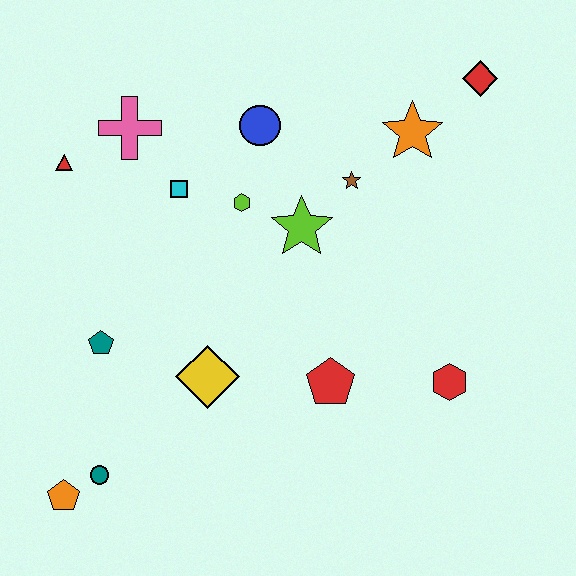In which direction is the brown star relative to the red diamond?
The brown star is to the left of the red diamond.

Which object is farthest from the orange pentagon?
The red diamond is farthest from the orange pentagon.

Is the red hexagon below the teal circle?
No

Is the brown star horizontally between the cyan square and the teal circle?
No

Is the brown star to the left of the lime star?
No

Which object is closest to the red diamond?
The orange star is closest to the red diamond.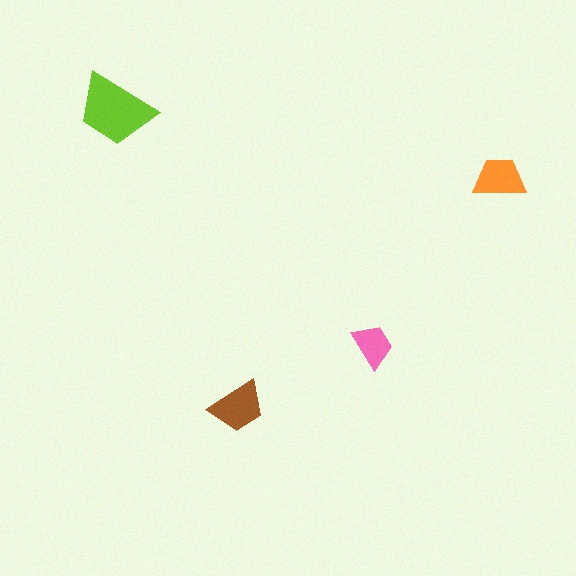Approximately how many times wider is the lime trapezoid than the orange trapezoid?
About 1.5 times wider.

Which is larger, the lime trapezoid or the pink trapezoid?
The lime one.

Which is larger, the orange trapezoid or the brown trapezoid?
The brown one.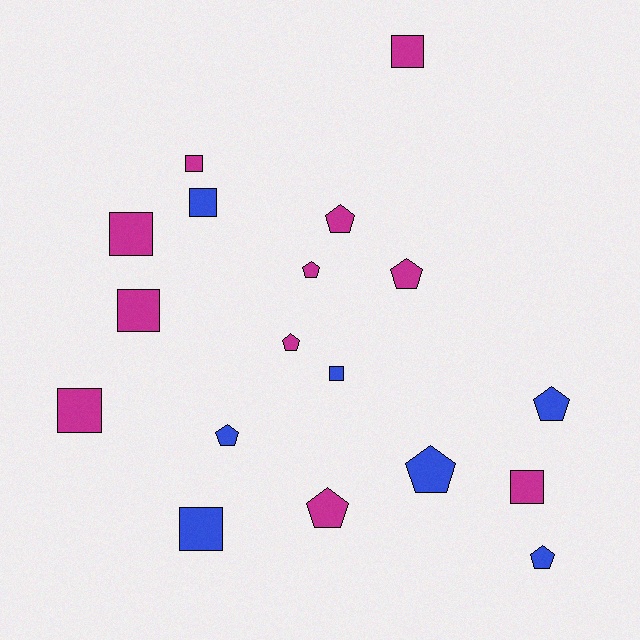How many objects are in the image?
There are 18 objects.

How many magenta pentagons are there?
There are 5 magenta pentagons.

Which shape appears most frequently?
Square, with 9 objects.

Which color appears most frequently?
Magenta, with 11 objects.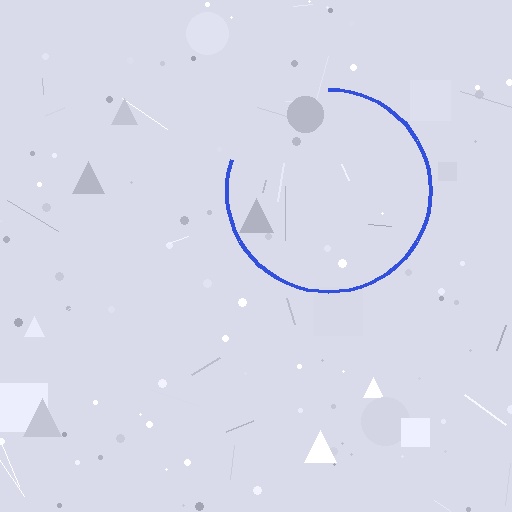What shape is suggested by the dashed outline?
The dashed outline suggests a circle.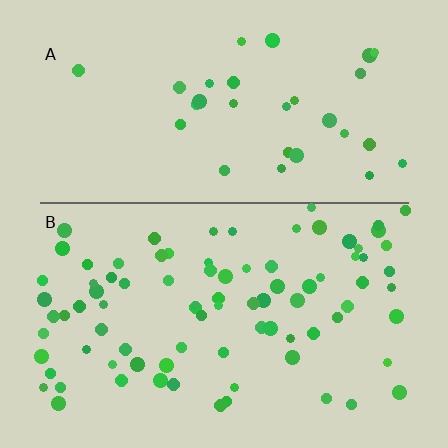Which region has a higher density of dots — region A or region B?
B (the bottom).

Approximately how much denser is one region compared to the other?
Approximately 2.7× — region B over region A.